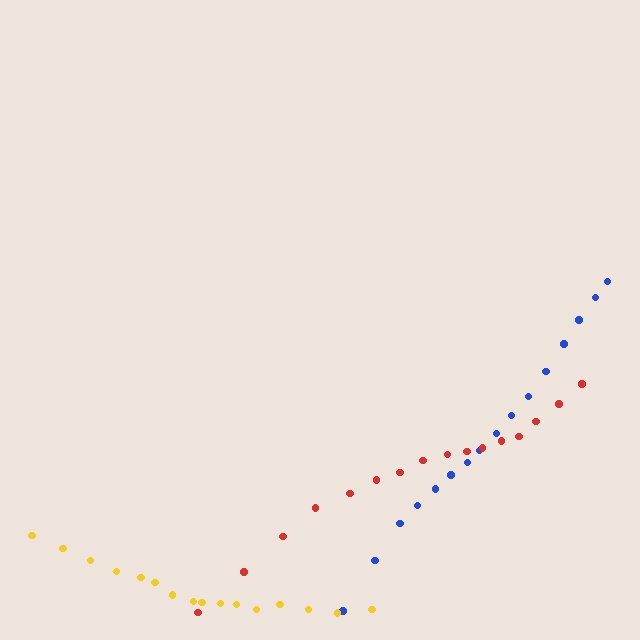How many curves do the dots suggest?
There are 3 distinct paths.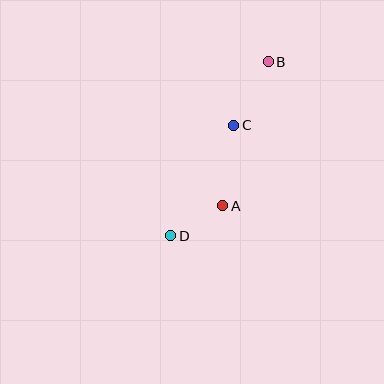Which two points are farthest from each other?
Points B and D are farthest from each other.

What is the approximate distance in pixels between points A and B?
The distance between A and B is approximately 151 pixels.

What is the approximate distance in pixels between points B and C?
The distance between B and C is approximately 72 pixels.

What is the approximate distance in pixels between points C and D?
The distance between C and D is approximately 127 pixels.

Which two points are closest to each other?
Points A and D are closest to each other.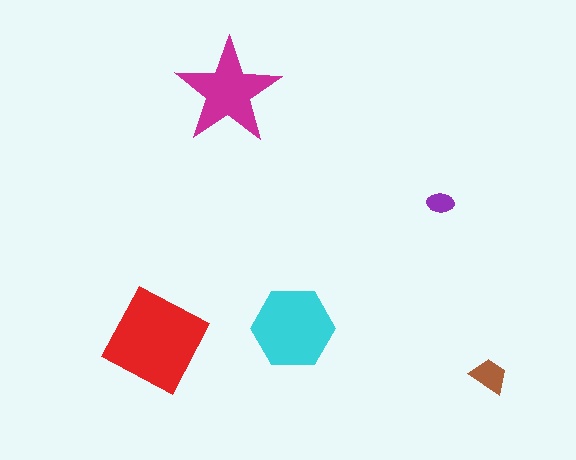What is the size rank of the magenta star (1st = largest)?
3rd.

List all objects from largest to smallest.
The red diamond, the cyan hexagon, the magenta star, the brown trapezoid, the purple ellipse.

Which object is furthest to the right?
The brown trapezoid is rightmost.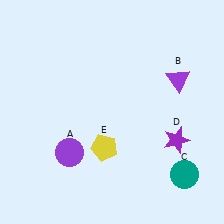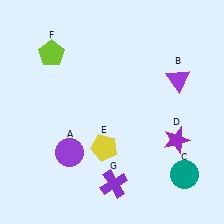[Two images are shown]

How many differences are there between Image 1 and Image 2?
There are 2 differences between the two images.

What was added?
A lime pentagon (F), a purple cross (G) were added in Image 2.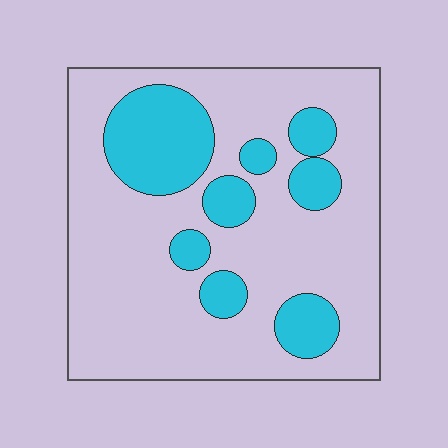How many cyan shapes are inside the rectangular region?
8.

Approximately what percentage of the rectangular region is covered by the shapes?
Approximately 25%.